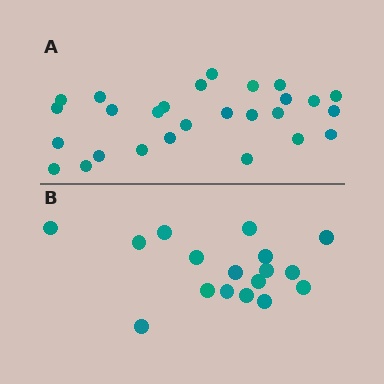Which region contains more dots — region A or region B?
Region A (the top region) has more dots.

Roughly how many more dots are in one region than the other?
Region A has roughly 10 or so more dots than region B.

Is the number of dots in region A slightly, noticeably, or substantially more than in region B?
Region A has substantially more. The ratio is roughly 1.6 to 1.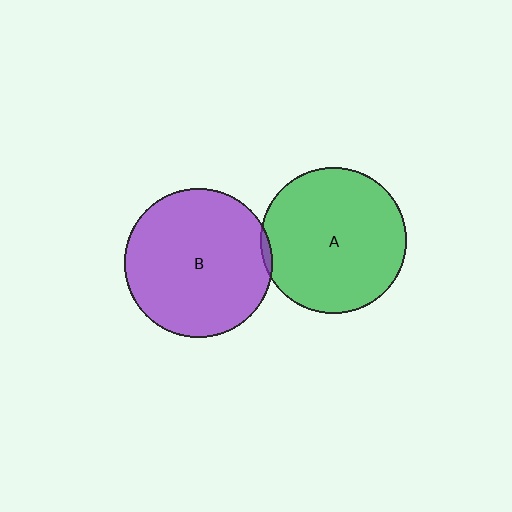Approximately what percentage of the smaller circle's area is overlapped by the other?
Approximately 5%.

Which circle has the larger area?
Circle B (purple).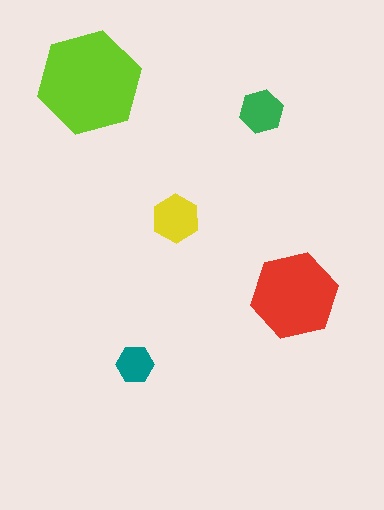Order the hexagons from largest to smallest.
the lime one, the red one, the yellow one, the green one, the teal one.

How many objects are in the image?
There are 5 objects in the image.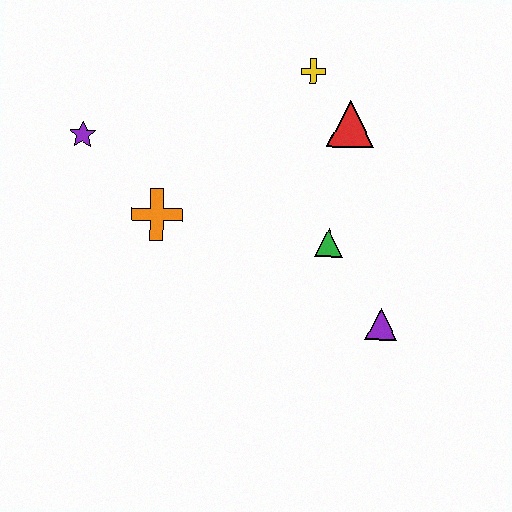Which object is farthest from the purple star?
The purple triangle is farthest from the purple star.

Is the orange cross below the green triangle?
No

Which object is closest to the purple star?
The orange cross is closest to the purple star.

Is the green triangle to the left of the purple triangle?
Yes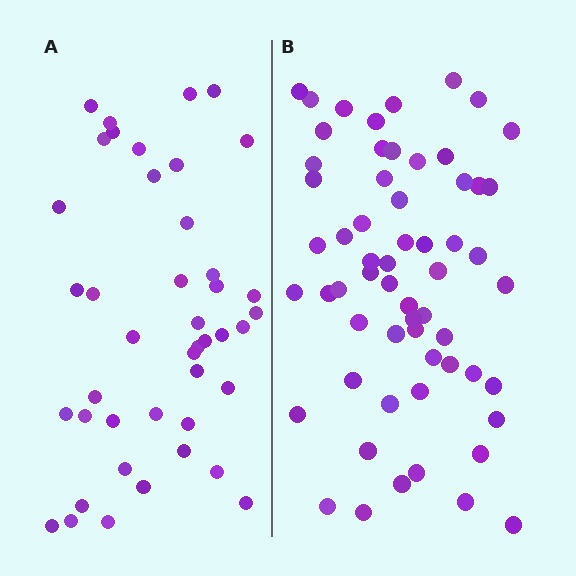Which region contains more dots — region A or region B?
Region B (the right region) has more dots.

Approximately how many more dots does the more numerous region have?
Region B has approximately 15 more dots than region A.